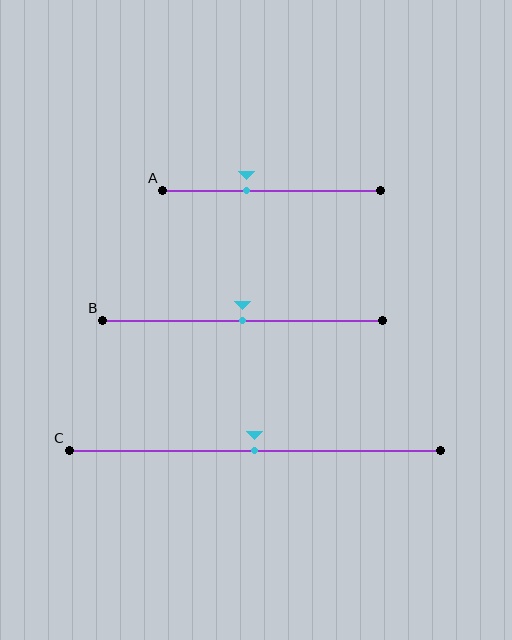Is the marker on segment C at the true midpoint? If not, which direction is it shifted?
Yes, the marker on segment C is at the true midpoint.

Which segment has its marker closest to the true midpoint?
Segment B has its marker closest to the true midpoint.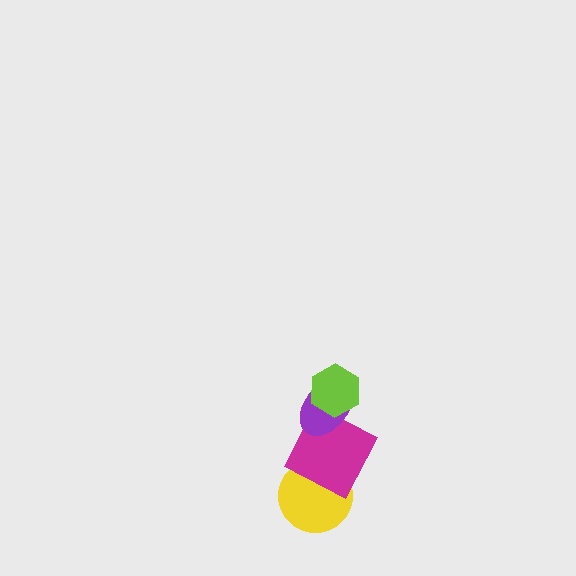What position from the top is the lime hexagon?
The lime hexagon is 1st from the top.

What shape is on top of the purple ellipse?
The lime hexagon is on top of the purple ellipse.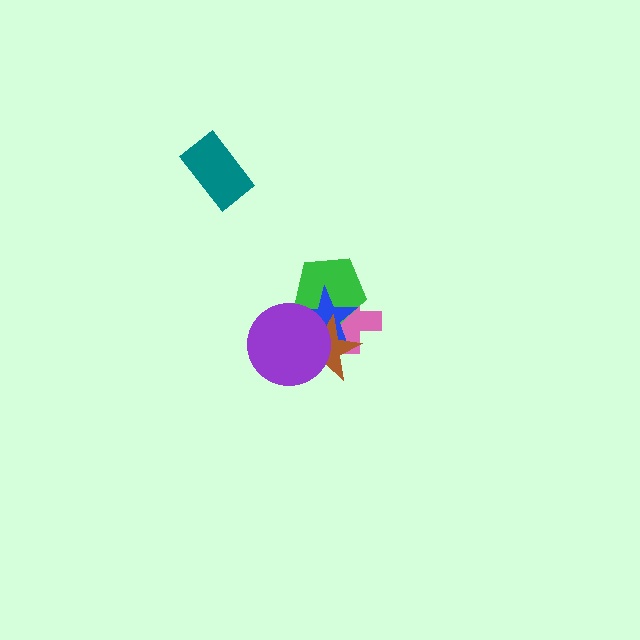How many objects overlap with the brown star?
4 objects overlap with the brown star.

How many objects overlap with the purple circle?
4 objects overlap with the purple circle.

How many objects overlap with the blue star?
4 objects overlap with the blue star.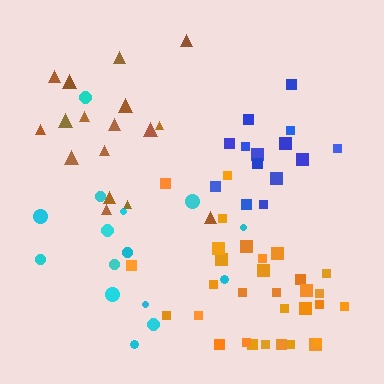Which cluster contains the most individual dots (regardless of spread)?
Orange (31).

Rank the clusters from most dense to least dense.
orange, blue, brown, cyan.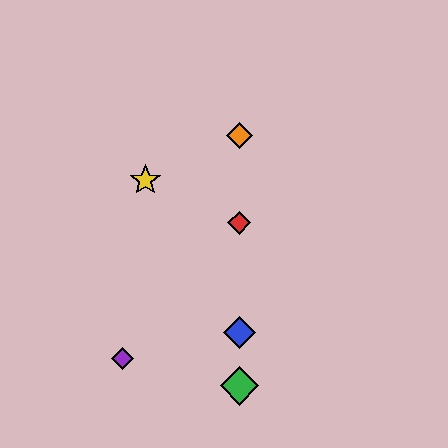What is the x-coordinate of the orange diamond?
The orange diamond is at x≈239.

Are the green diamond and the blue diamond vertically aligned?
Yes, both are at x≈239.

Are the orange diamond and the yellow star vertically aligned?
No, the orange diamond is at x≈239 and the yellow star is at x≈145.